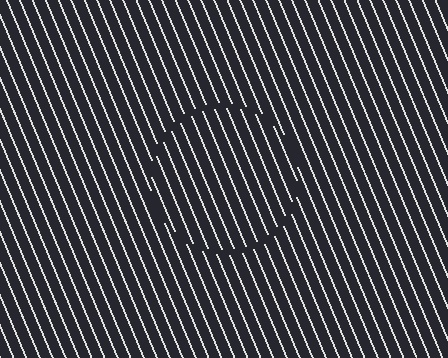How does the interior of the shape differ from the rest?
The interior of the shape contains the same grating, shifted by half a period — the contour is defined by the phase discontinuity where line-ends from the inner and outer gratings abut.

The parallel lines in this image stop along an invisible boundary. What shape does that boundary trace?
An illusory circle. The interior of the shape contains the same grating, shifted by half a period — the contour is defined by the phase discontinuity where line-ends from the inner and outer gratings abut.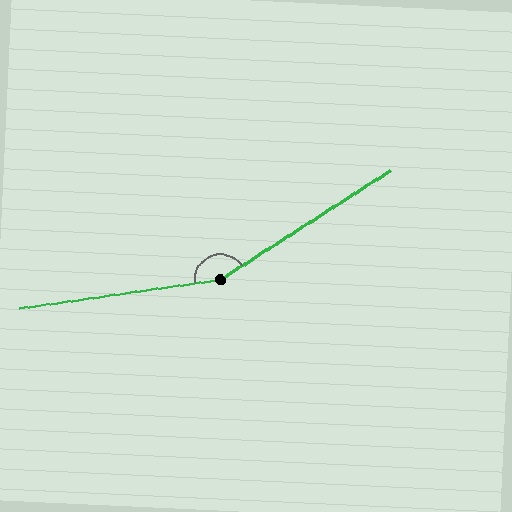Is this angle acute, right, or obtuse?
It is obtuse.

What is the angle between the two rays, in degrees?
Approximately 155 degrees.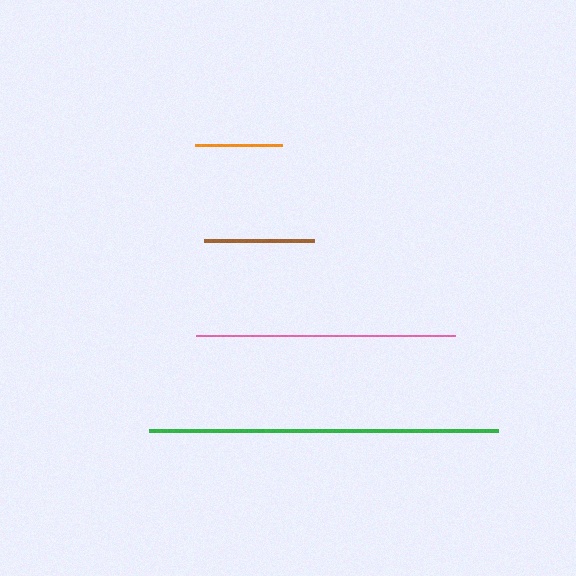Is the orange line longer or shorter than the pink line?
The pink line is longer than the orange line.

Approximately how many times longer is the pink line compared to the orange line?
The pink line is approximately 3.0 times the length of the orange line.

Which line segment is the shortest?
The orange line is the shortest at approximately 87 pixels.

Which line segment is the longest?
The green line is the longest at approximately 349 pixels.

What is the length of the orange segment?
The orange segment is approximately 87 pixels long.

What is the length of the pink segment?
The pink segment is approximately 259 pixels long.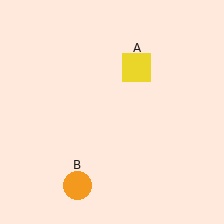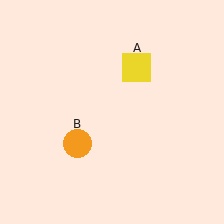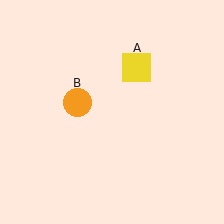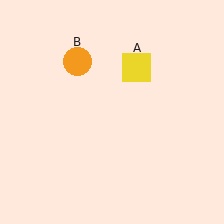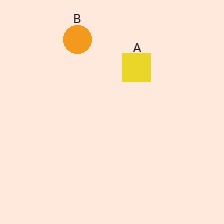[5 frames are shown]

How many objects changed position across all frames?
1 object changed position: orange circle (object B).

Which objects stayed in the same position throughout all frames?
Yellow square (object A) remained stationary.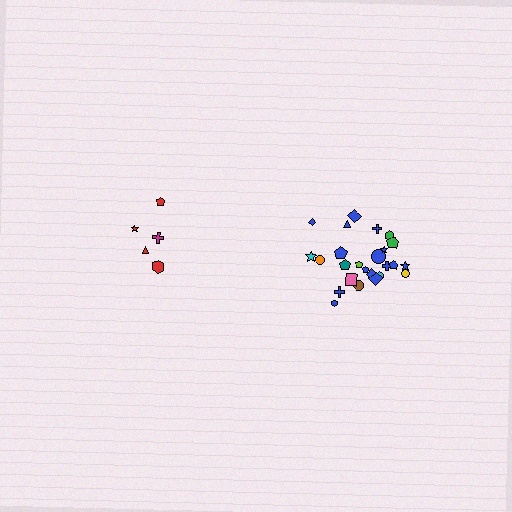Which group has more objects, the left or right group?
The right group.